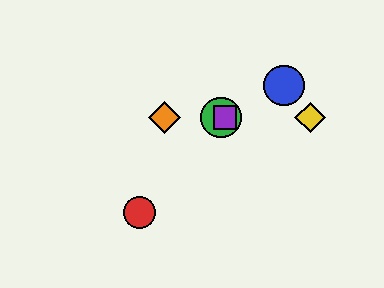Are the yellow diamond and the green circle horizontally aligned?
Yes, both are at y≈117.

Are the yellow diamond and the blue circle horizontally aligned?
No, the yellow diamond is at y≈117 and the blue circle is at y≈86.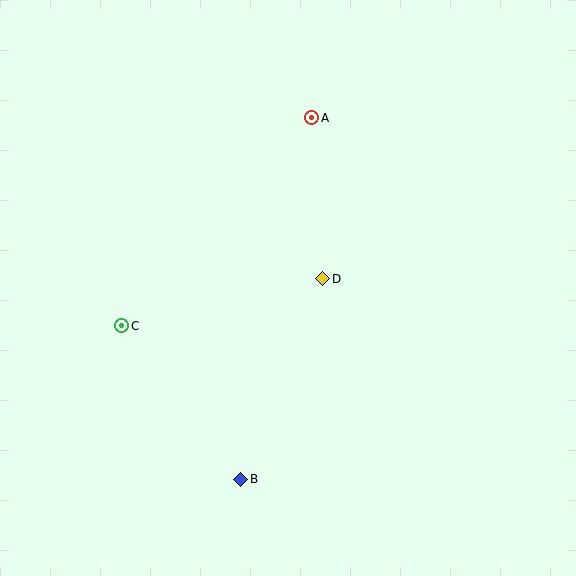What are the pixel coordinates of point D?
Point D is at (323, 279).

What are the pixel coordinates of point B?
Point B is at (241, 479).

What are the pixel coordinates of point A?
Point A is at (312, 118).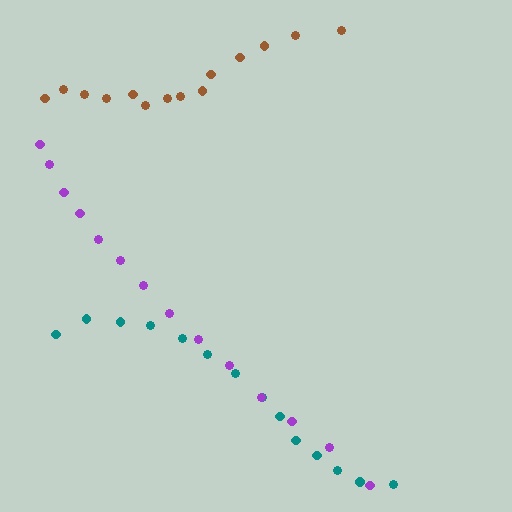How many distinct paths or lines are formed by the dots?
There are 3 distinct paths.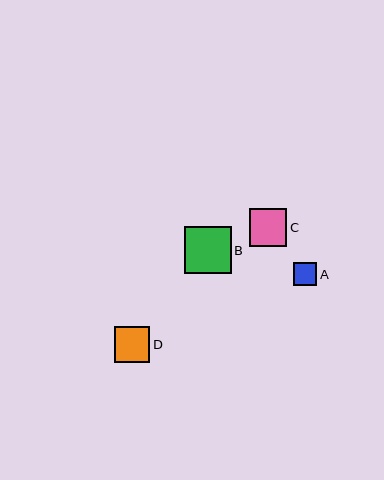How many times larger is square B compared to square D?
Square B is approximately 1.3 times the size of square D.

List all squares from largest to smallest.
From largest to smallest: B, C, D, A.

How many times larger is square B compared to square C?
Square B is approximately 1.2 times the size of square C.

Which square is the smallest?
Square A is the smallest with a size of approximately 24 pixels.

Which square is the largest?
Square B is the largest with a size of approximately 47 pixels.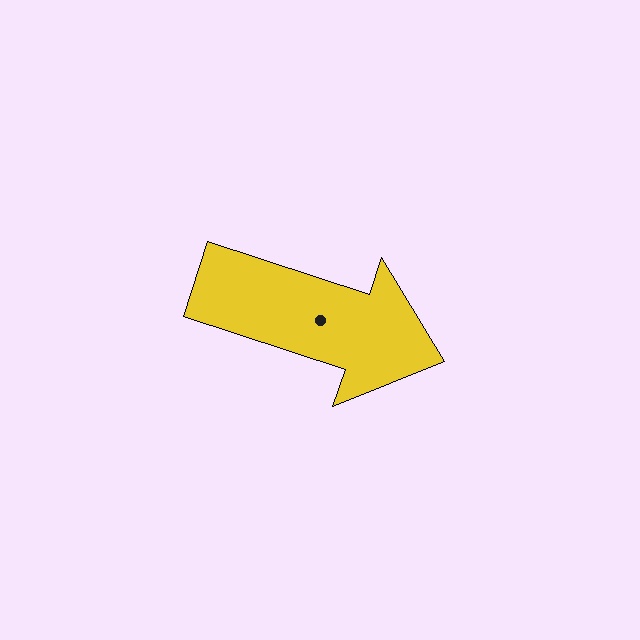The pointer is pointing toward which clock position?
Roughly 4 o'clock.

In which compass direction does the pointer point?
East.